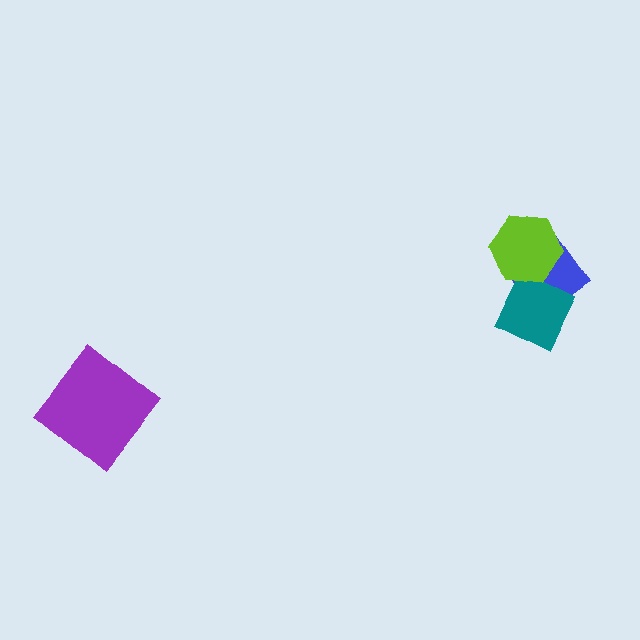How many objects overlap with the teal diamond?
2 objects overlap with the teal diamond.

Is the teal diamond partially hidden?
Yes, it is partially covered by another shape.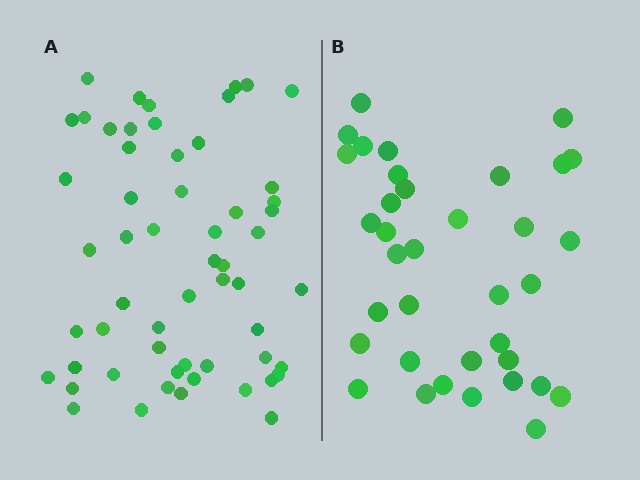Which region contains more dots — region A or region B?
Region A (the left region) has more dots.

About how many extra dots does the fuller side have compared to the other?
Region A has approximately 20 more dots than region B.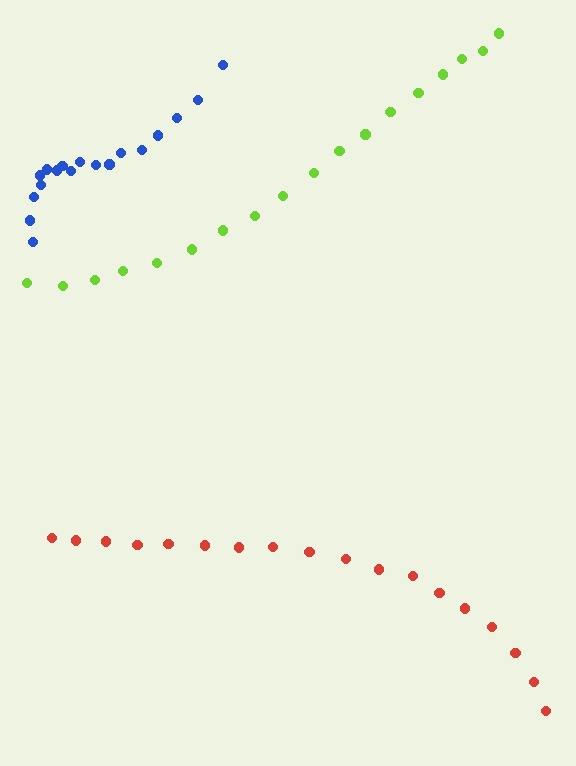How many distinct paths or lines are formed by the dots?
There are 3 distinct paths.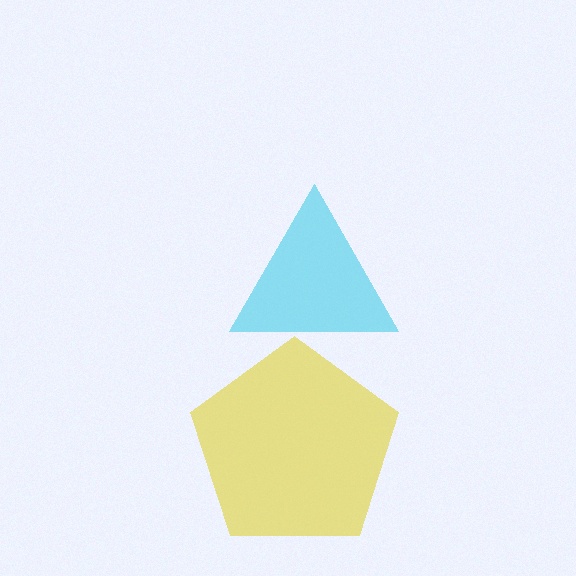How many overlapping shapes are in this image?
There are 2 overlapping shapes in the image.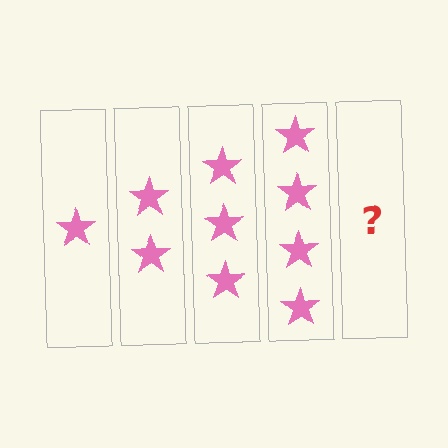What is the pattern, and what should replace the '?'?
The pattern is that each step adds one more star. The '?' should be 5 stars.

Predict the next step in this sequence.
The next step is 5 stars.